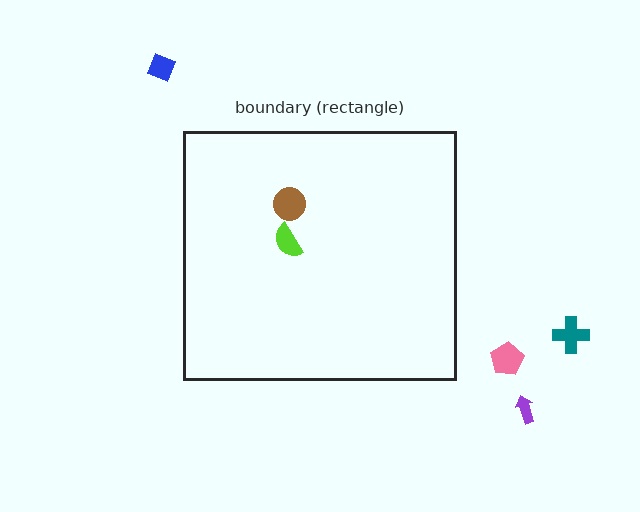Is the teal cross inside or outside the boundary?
Outside.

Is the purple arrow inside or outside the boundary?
Outside.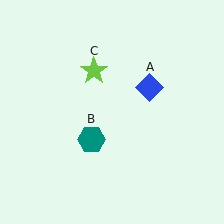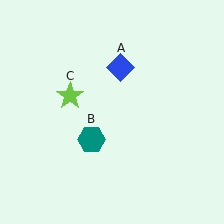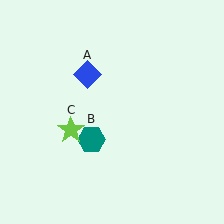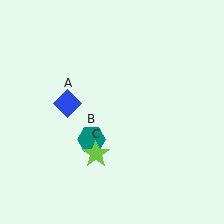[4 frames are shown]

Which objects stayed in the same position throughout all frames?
Teal hexagon (object B) remained stationary.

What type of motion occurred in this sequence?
The blue diamond (object A), lime star (object C) rotated counterclockwise around the center of the scene.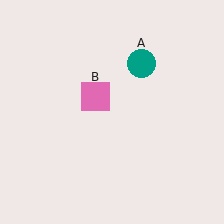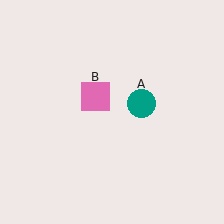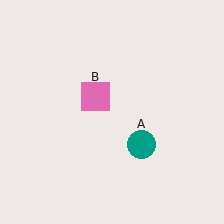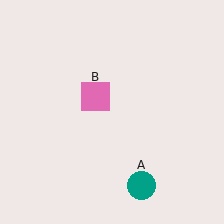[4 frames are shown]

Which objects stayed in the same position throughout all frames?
Pink square (object B) remained stationary.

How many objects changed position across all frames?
1 object changed position: teal circle (object A).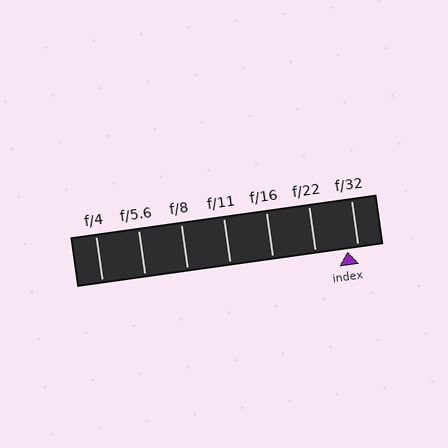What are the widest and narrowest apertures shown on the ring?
The widest aperture shown is f/4 and the narrowest is f/32.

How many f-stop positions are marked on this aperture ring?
There are 7 f-stop positions marked.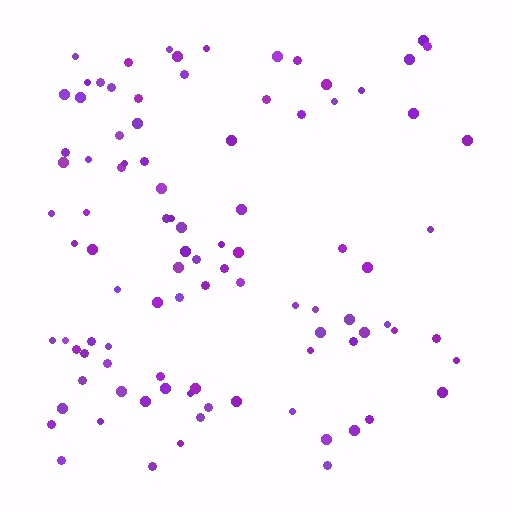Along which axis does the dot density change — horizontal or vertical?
Horizontal.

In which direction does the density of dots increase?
From right to left, with the left side densest.